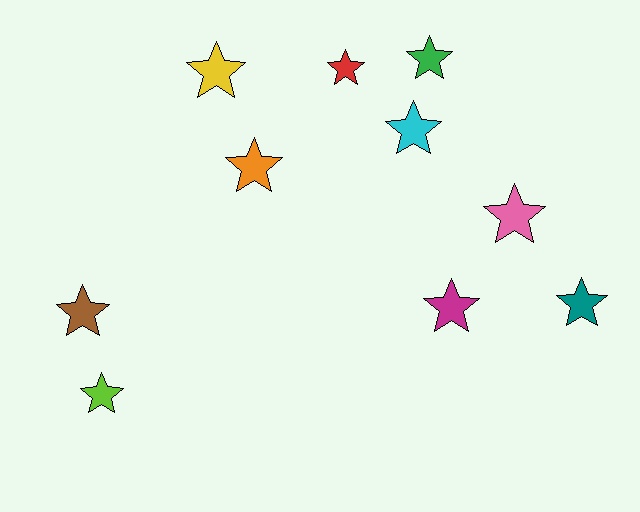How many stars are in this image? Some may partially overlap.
There are 10 stars.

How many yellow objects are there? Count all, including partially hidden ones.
There is 1 yellow object.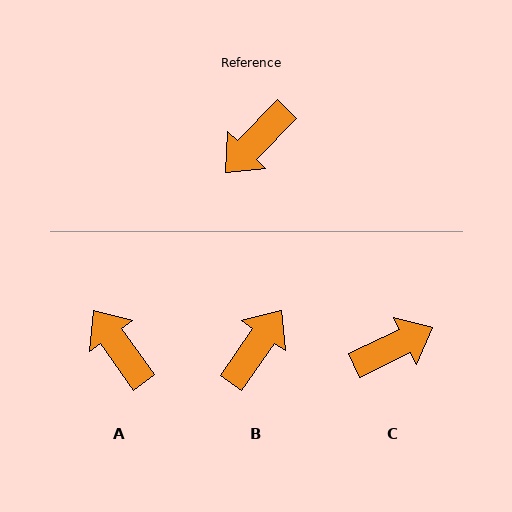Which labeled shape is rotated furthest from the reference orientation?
B, about 171 degrees away.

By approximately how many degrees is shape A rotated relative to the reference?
Approximately 101 degrees clockwise.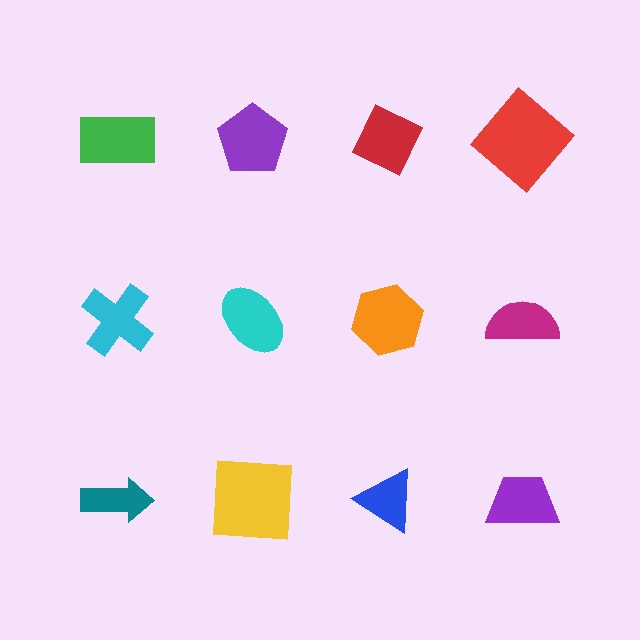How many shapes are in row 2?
4 shapes.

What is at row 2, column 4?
A magenta semicircle.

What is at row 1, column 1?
A green rectangle.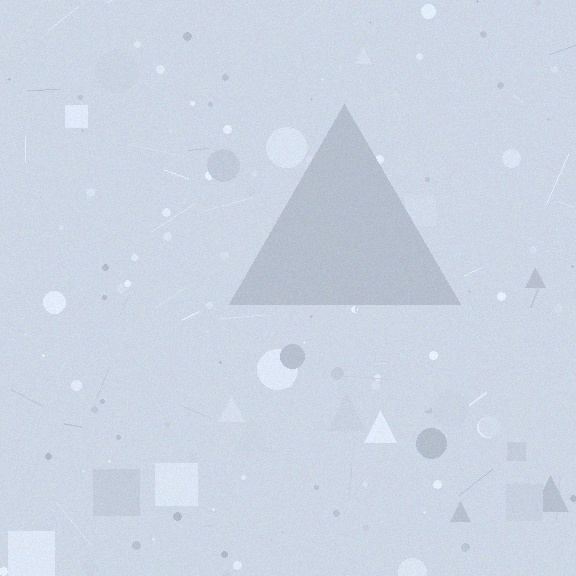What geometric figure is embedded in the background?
A triangle is embedded in the background.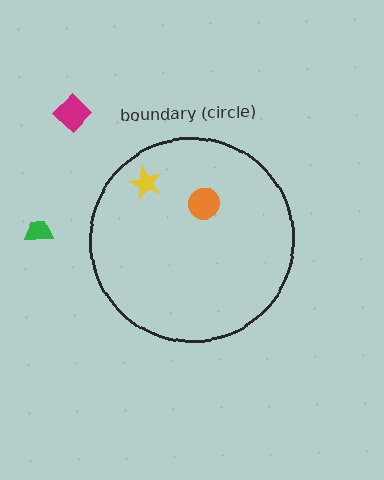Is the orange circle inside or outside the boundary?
Inside.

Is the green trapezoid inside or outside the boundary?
Outside.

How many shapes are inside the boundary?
2 inside, 2 outside.